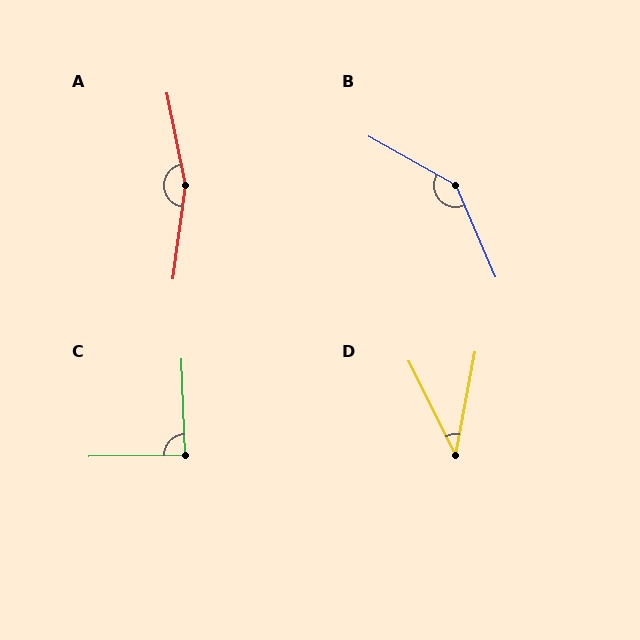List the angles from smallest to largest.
D (37°), C (89°), B (143°), A (161°).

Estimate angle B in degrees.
Approximately 143 degrees.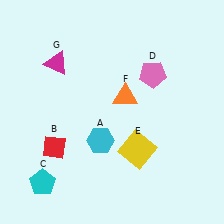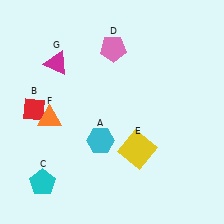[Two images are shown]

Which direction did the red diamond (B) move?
The red diamond (B) moved up.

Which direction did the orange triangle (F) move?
The orange triangle (F) moved left.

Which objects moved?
The objects that moved are: the red diamond (B), the pink pentagon (D), the orange triangle (F).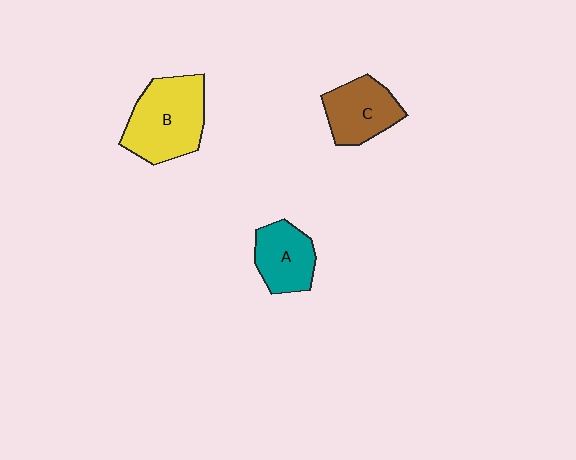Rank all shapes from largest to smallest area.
From largest to smallest: B (yellow), C (brown), A (teal).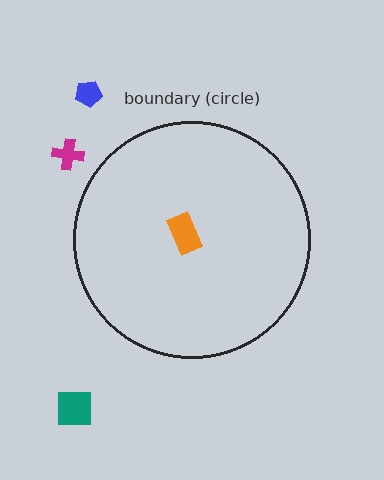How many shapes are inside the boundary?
1 inside, 3 outside.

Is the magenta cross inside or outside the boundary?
Outside.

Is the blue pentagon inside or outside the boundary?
Outside.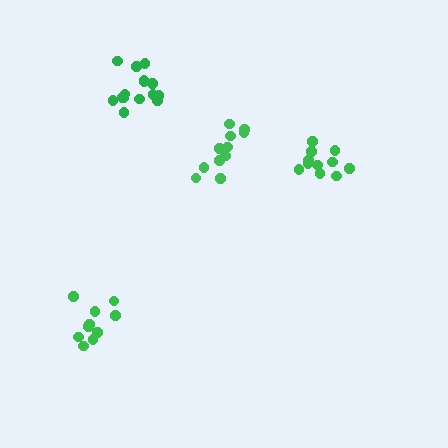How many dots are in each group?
Group 1: 10 dots, Group 2: 11 dots, Group 3: 15 dots, Group 4: 11 dots (47 total).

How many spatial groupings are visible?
There are 4 spatial groupings.